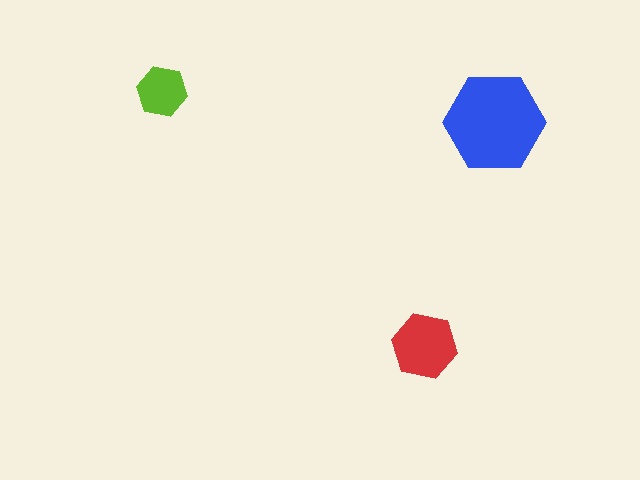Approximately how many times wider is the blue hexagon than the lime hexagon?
About 2 times wider.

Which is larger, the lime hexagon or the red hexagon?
The red one.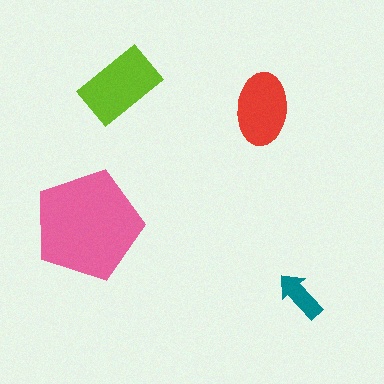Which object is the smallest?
The teal arrow.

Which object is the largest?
The pink pentagon.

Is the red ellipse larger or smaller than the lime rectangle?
Smaller.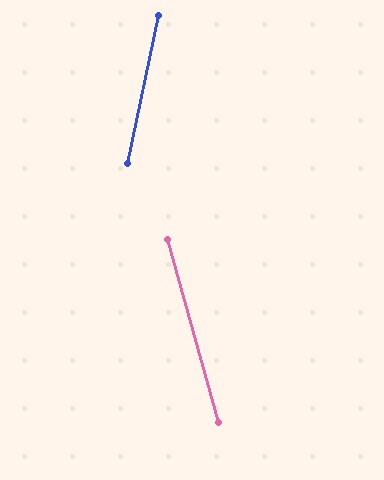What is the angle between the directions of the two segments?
Approximately 27 degrees.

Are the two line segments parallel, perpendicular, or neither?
Neither parallel nor perpendicular — they differ by about 27°.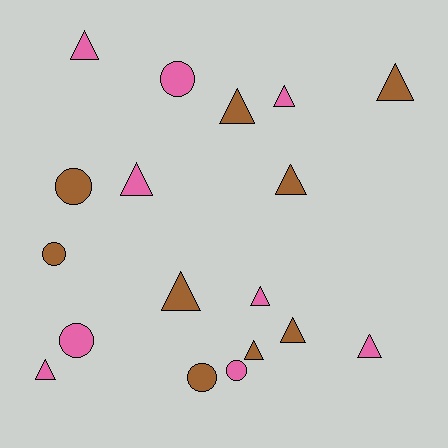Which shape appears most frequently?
Triangle, with 12 objects.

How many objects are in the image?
There are 18 objects.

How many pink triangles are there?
There are 6 pink triangles.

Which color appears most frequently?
Pink, with 9 objects.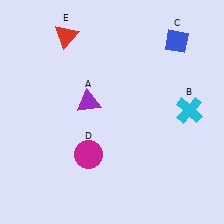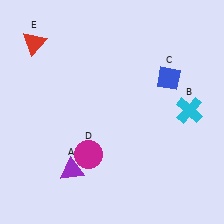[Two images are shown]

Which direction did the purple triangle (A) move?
The purple triangle (A) moved down.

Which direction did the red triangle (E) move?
The red triangle (E) moved left.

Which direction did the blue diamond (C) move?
The blue diamond (C) moved down.